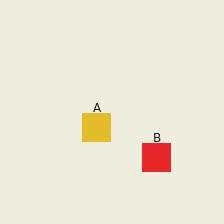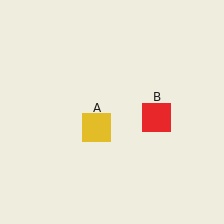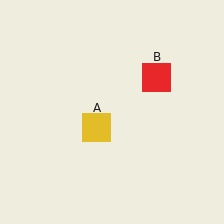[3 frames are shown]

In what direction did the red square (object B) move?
The red square (object B) moved up.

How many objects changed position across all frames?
1 object changed position: red square (object B).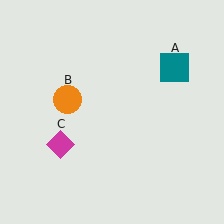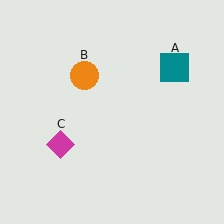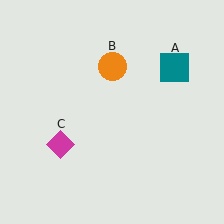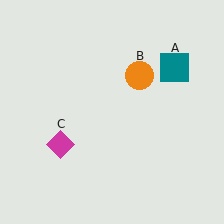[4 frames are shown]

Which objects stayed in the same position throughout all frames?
Teal square (object A) and magenta diamond (object C) remained stationary.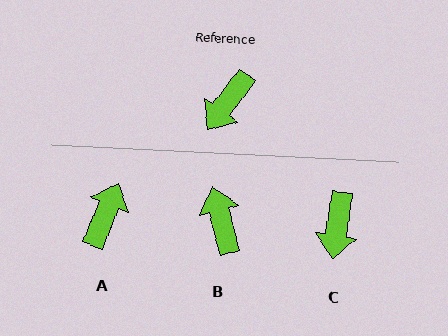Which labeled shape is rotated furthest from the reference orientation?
A, about 166 degrees away.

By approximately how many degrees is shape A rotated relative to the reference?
Approximately 166 degrees clockwise.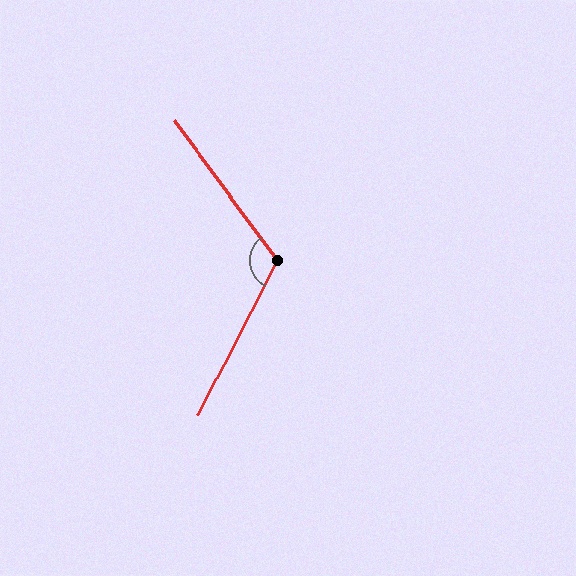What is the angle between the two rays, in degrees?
Approximately 116 degrees.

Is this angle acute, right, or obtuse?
It is obtuse.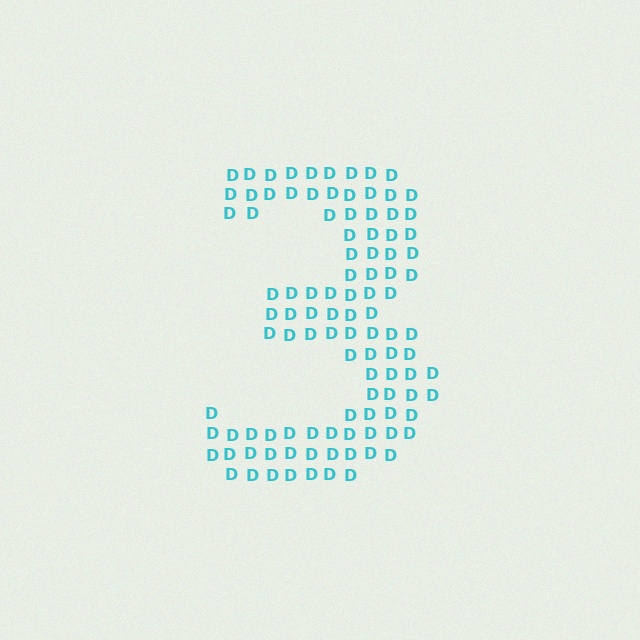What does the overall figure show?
The overall figure shows the digit 3.